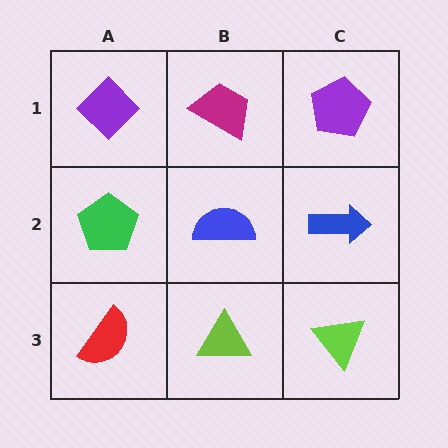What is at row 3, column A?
A red semicircle.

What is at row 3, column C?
A lime triangle.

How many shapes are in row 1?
3 shapes.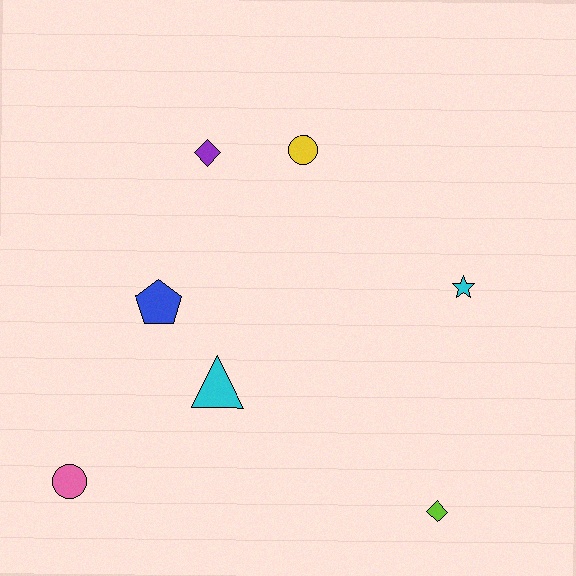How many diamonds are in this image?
There are 2 diamonds.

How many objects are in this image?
There are 7 objects.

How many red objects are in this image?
There are no red objects.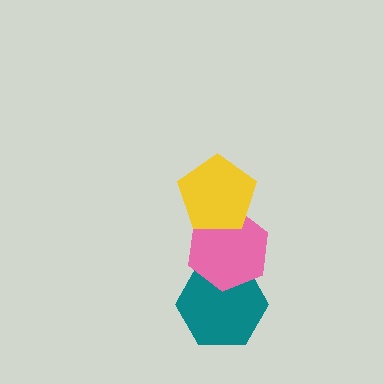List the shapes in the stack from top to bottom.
From top to bottom: the yellow pentagon, the pink hexagon, the teal hexagon.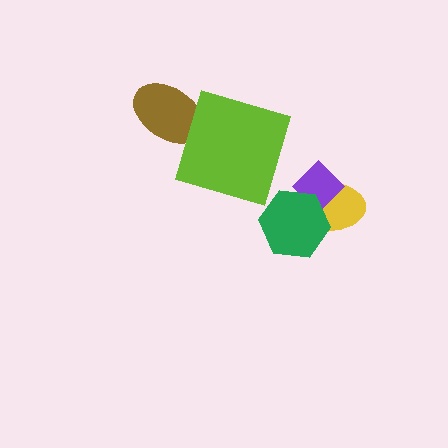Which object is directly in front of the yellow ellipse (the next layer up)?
The purple diamond is directly in front of the yellow ellipse.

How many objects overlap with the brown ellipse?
1 object overlaps with the brown ellipse.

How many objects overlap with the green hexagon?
2 objects overlap with the green hexagon.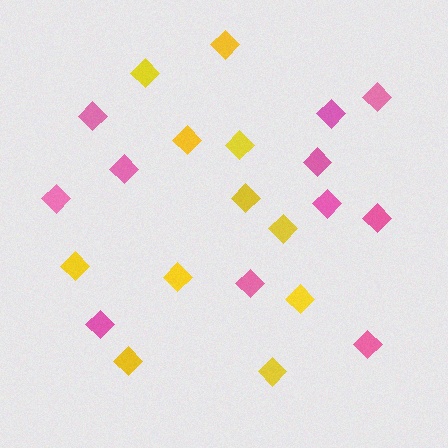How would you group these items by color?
There are 2 groups: one group of yellow diamonds (11) and one group of pink diamonds (11).